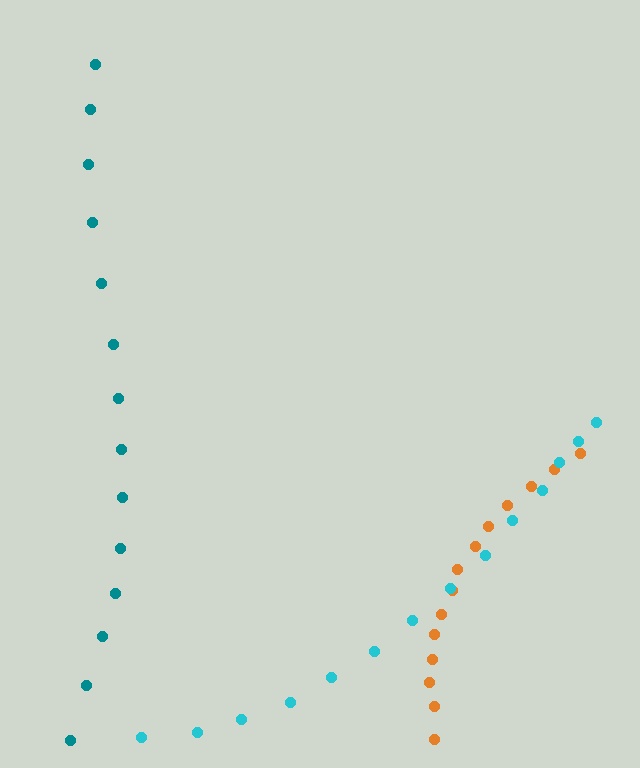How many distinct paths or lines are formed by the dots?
There are 3 distinct paths.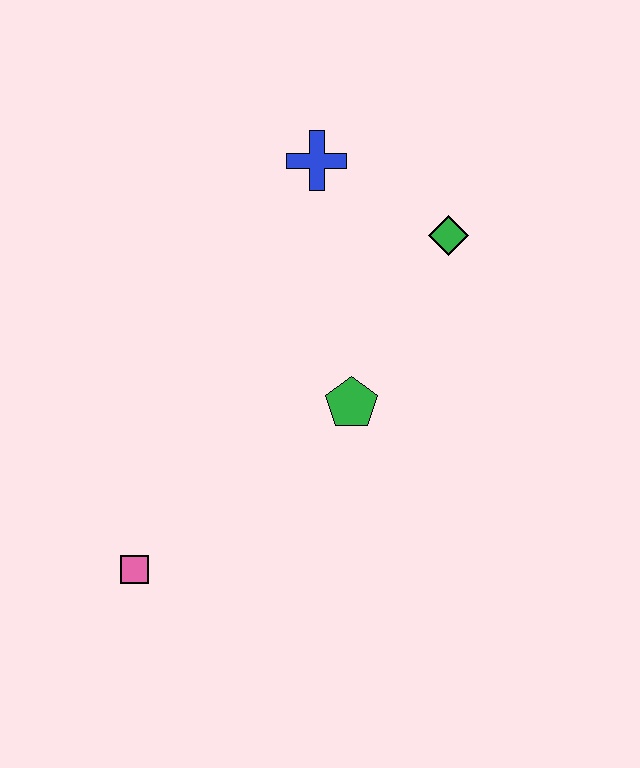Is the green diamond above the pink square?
Yes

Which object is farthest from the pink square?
The green diamond is farthest from the pink square.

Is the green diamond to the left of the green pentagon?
No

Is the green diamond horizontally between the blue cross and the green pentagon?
No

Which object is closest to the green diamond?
The blue cross is closest to the green diamond.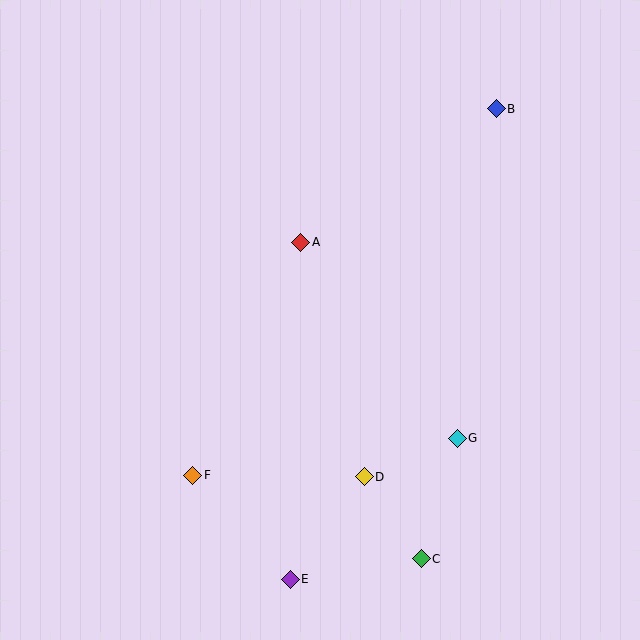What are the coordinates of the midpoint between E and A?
The midpoint between E and A is at (295, 411).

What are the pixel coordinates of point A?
Point A is at (301, 242).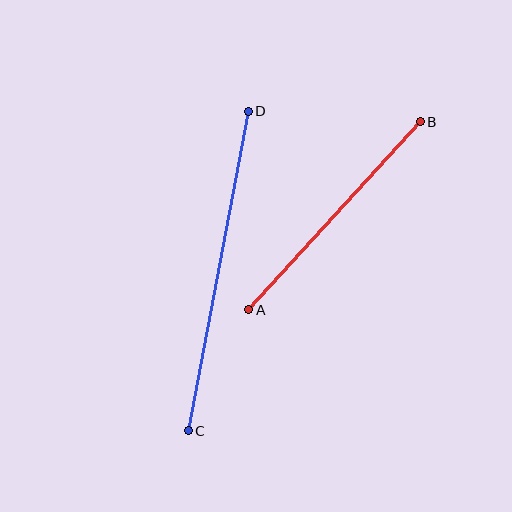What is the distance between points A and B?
The distance is approximately 254 pixels.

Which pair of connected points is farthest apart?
Points C and D are farthest apart.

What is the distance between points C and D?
The distance is approximately 325 pixels.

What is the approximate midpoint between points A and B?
The midpoint is at approximately (335, 216) pixels.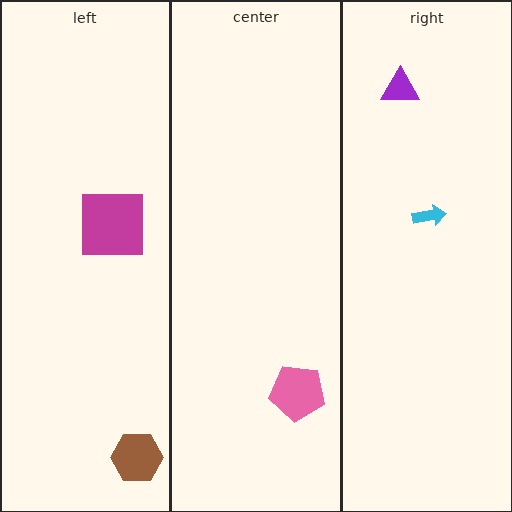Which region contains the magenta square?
The left region.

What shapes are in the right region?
The purple triangle, the cyan arrow.